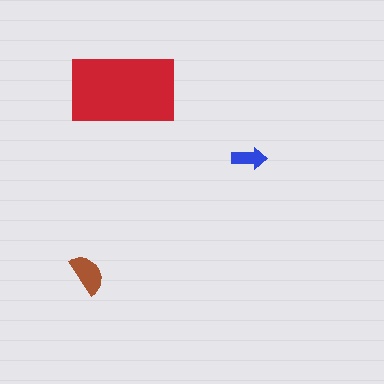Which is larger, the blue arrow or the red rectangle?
The red rectangle.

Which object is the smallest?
The blue arrow.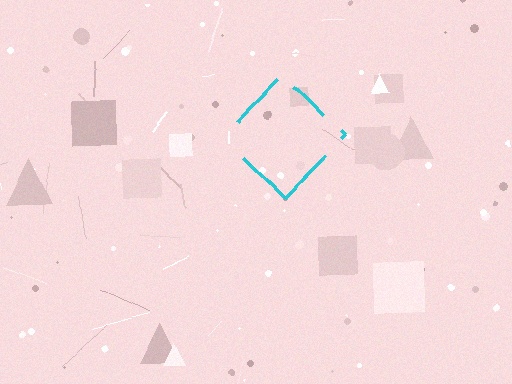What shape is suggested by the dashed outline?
The dashed outline suggests a diamond.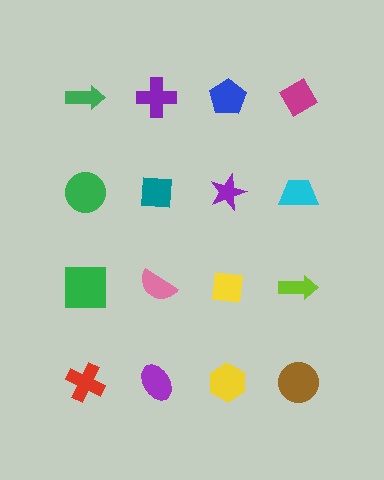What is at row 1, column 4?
A magenta diamond.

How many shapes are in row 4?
4 shapes.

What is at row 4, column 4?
A brown circle.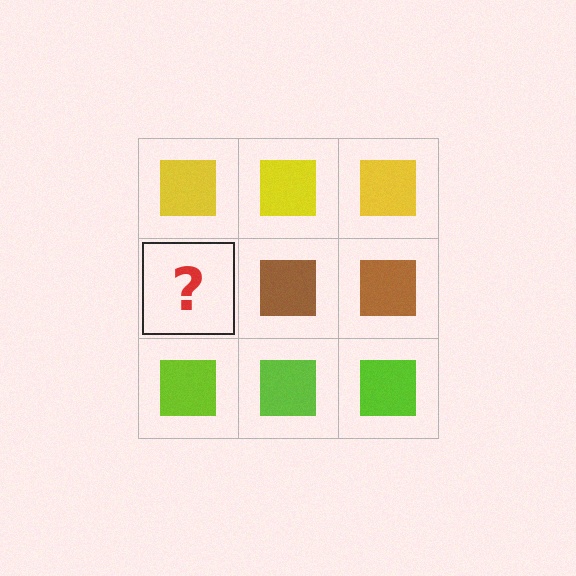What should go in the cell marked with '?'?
The missing cell should contain a brown square.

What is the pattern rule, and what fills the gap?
The rule is that each row has a consistent color. The gap should be filled with a brown square.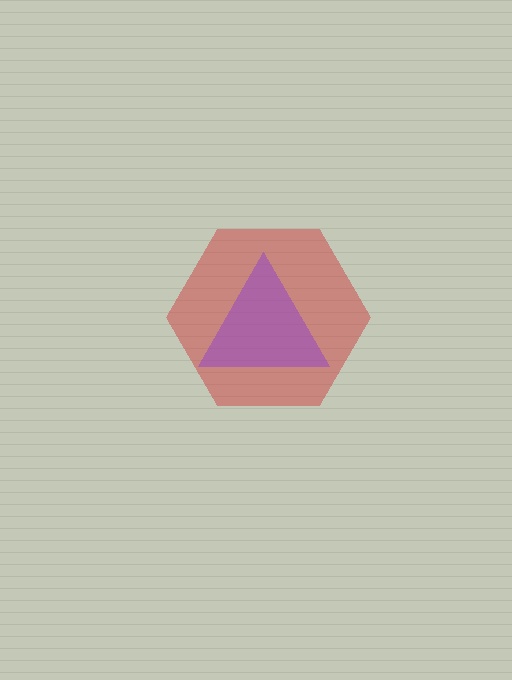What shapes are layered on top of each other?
The layered shapes are: a red hexagon, a purple triangle.